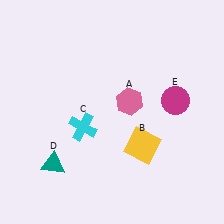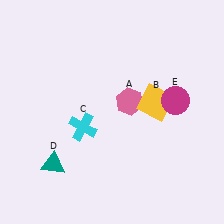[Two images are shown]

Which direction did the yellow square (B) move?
The yellow square (B) moved up.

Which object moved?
The yellow square (B) moved up.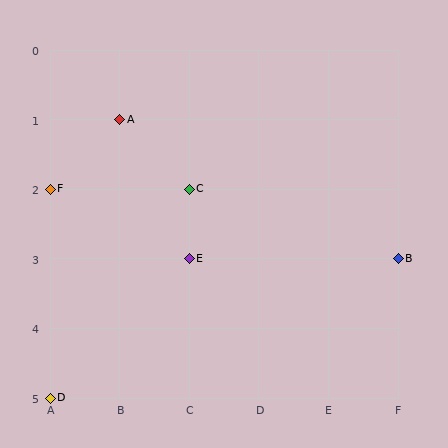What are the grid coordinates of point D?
Point D is at grid coordinates (A, 5).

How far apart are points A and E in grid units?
Points A and E are 1 column and 2 rows apart (about 2.2 grid units diagonally).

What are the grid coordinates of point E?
Point E is at grid coordinates (C, 3).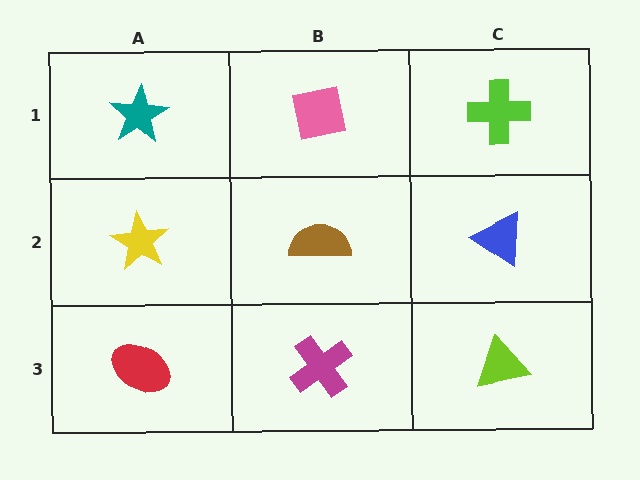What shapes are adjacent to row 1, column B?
A brown semicircle (row 2, column B), a teal star (row 1, column A), a lime cross (row 1, column C).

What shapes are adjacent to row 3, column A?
A yellow star (row 2, column A), a magenta cross (row 3, column B).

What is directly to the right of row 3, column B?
A lime triangle.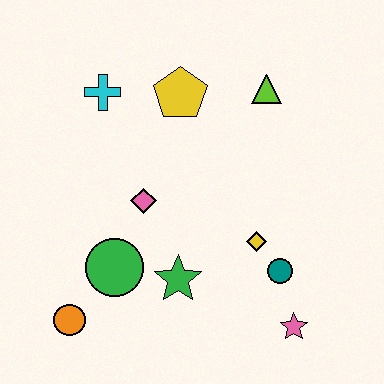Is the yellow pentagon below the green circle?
No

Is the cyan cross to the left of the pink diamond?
Yes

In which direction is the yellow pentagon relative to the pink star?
The yellow pentagon is above the pink star.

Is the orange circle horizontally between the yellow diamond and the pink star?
No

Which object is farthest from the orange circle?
The lime triangle is farthest from the orange circle.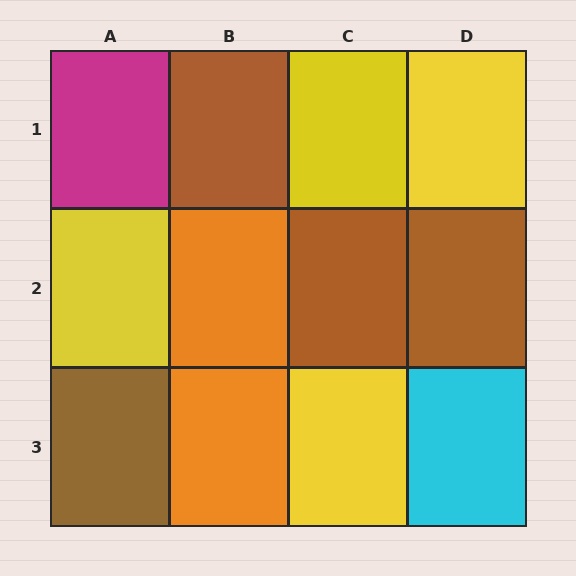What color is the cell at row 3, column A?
Brown.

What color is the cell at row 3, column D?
Cyan.